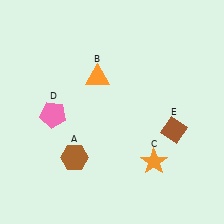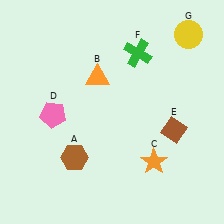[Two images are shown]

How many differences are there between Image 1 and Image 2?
There are 2 differences between the two images.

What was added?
A green cross (F), a yellow circle (G) were added in Image 2.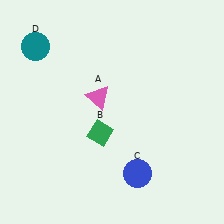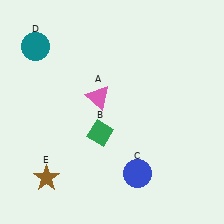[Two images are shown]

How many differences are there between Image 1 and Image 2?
There is 1 difference between the two images.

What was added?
A brown star (E) was added in Image 2.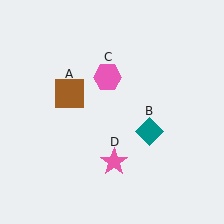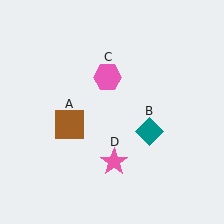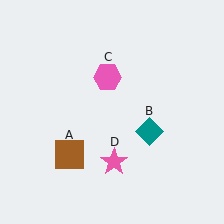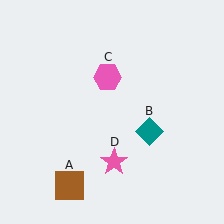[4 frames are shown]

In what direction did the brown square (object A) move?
The brown square (object A) moved down.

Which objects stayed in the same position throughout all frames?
Teal diamond (object B) and pink hexagon (object C) and pink star (object D) remained stationary.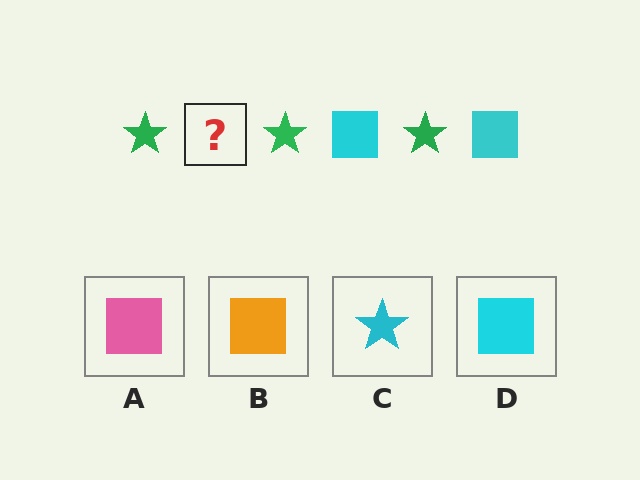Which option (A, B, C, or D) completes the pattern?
D.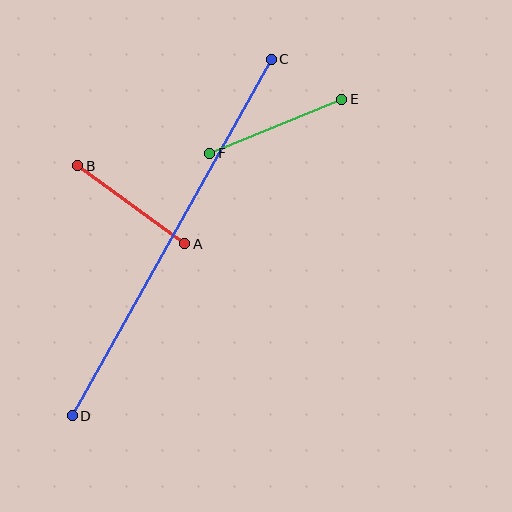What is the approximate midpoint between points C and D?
The midpoint is at approximately (172, 238) pixels.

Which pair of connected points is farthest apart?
Points C and D are farthest apart.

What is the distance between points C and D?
The distance is approximately 408 pixels.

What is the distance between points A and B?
The distance is approximately 132 pixels.